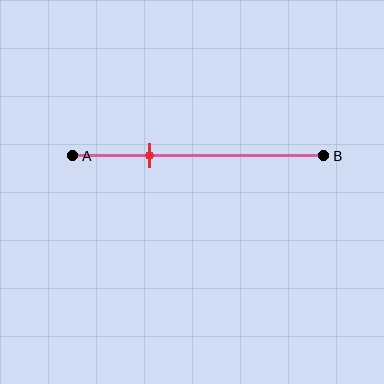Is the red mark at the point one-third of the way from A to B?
Yes, the mark is approximately at the one-third point.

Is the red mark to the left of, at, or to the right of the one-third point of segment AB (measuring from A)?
The red mark is approximately at the one-third point of segment AB.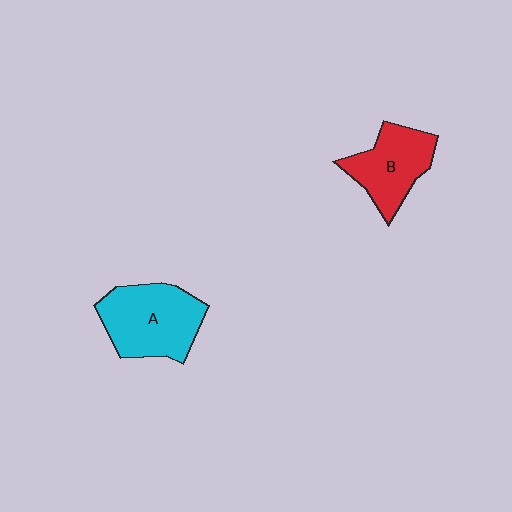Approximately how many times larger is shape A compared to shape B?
Approximately 1.3 times.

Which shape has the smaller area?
Shape B (red).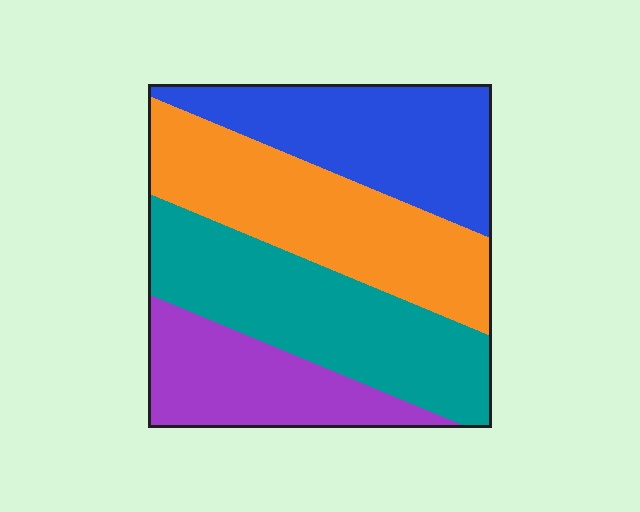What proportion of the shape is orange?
Orange takes up between a quarter and a half of the shape.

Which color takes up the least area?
Purple, at roughly 20%.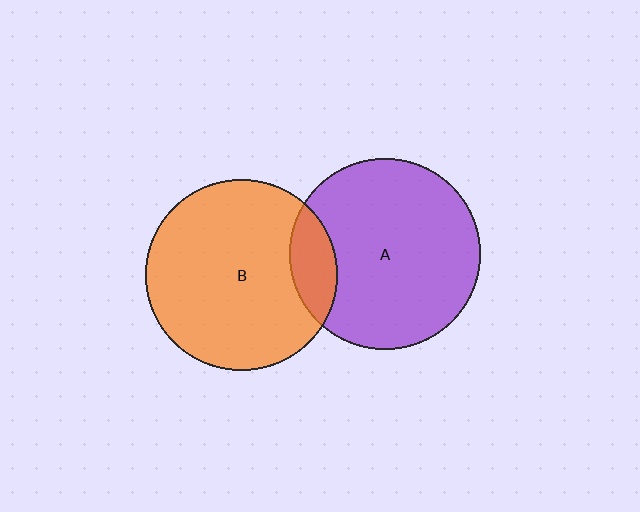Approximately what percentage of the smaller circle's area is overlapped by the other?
Approximately 15%.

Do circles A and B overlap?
Yes.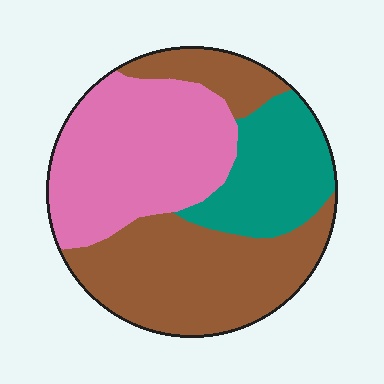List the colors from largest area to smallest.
From largest to smallest: brown, pink, teal.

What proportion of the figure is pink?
Pink takes up between a quarter and a half of the figure.